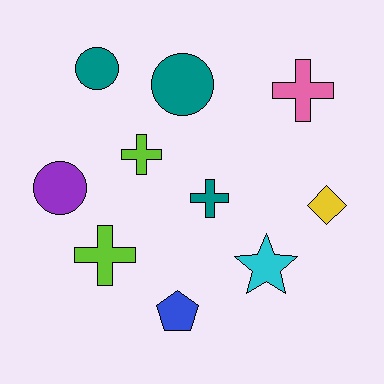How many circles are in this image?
There are 3 circles.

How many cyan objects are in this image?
There is 1 cyan object.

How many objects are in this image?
There are 10 objects.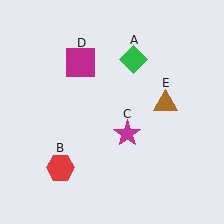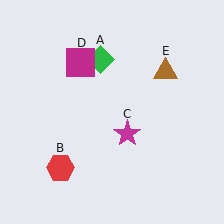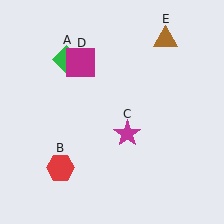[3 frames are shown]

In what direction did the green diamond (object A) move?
The green diamond (object A) moved left.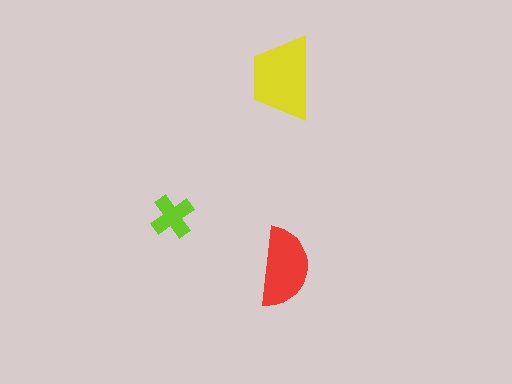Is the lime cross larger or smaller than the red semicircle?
Smaller.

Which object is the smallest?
The lime cross.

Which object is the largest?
The yellow trapezoid.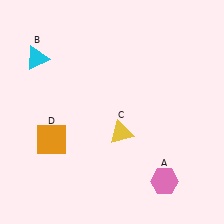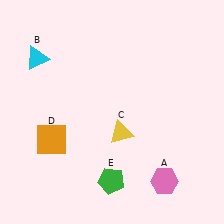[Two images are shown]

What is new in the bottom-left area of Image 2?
A green pentagon (E) was added in the bottom-left area of Image 2.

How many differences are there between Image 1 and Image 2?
There is 1 difference between the two images.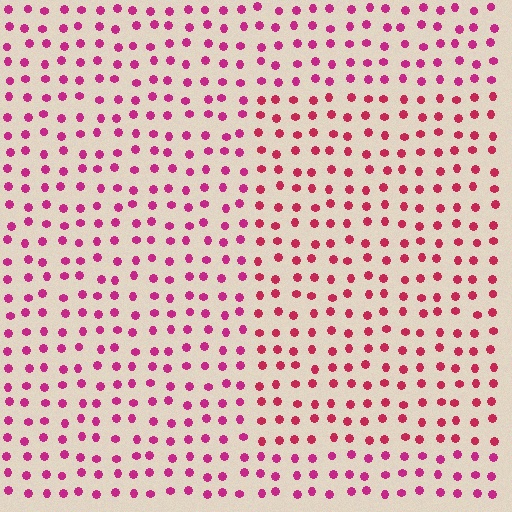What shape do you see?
I see a rectangle.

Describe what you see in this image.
The image is filled with small magenta elements in a uniform arrangement. A rectangle-shaped region is visible where the elements are tinted to a slightly different hue, forming a subtle color boundary.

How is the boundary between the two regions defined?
The boundary is defined purely by a slight shift in hue (about 20 degrees). Spacing, size, and orientation are identical on both sides.